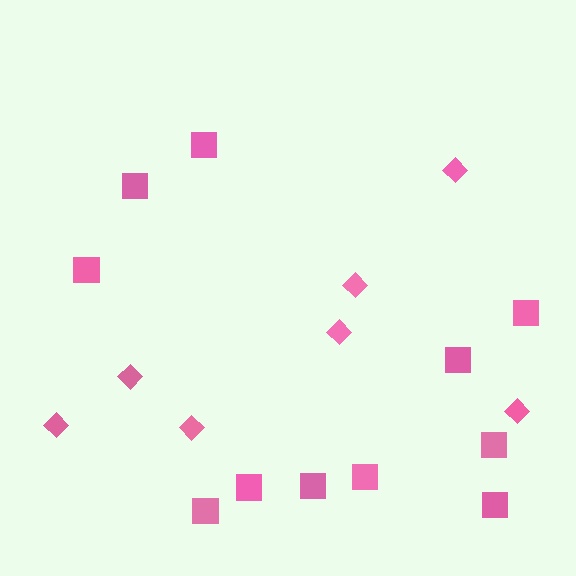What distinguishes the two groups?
There are 2 groups: one group of diamonds (7) and one group of squares (11).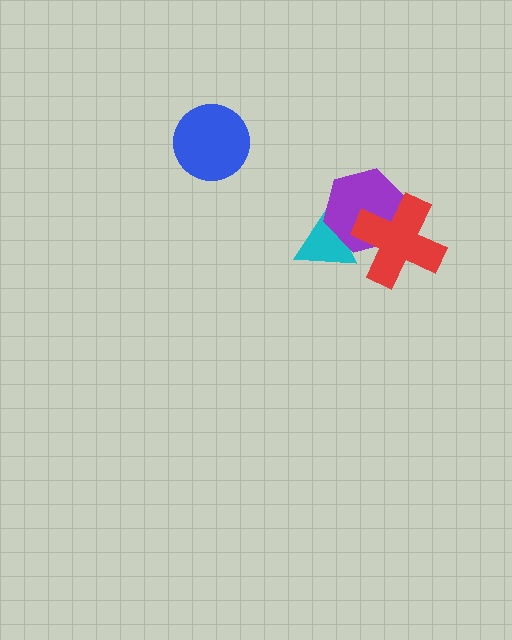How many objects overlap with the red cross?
2 objects overlap with the red cross.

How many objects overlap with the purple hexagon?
2 objects overlap with the purple hexagon.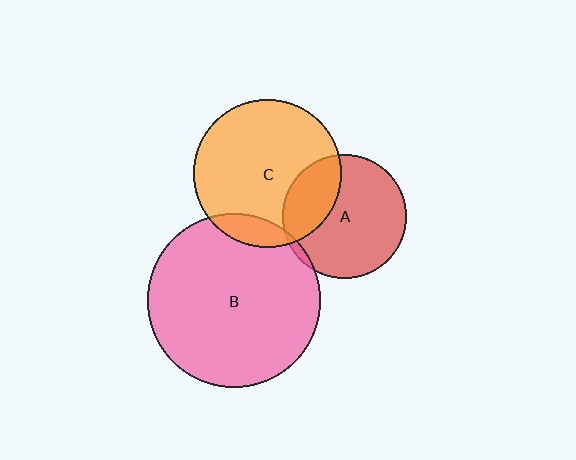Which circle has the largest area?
Circle B (pink).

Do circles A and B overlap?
Yes.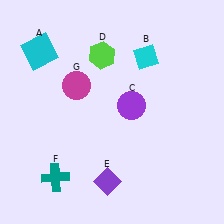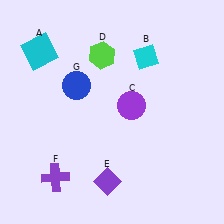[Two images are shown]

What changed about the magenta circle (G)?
In Image 1, G is magenta. In Image 2, it changed to blue.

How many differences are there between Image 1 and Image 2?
There are 2 differences between the two images.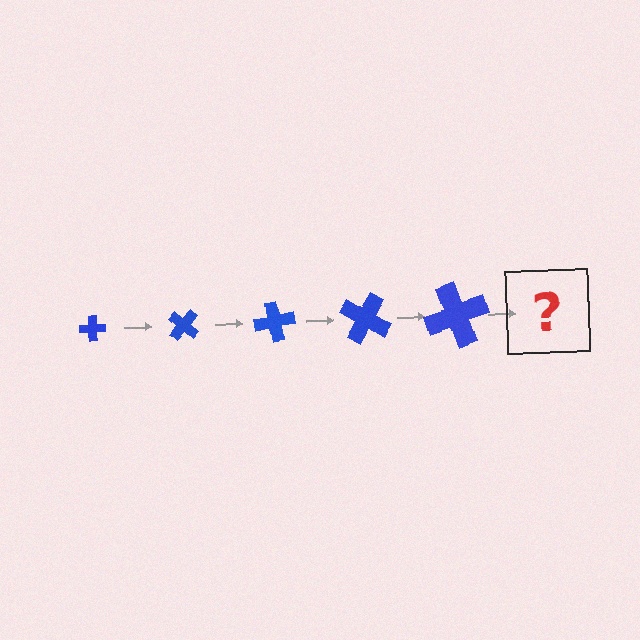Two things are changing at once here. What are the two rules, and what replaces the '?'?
The two rules are that the cross grows larger each step and it rotates 40 degrees each step. The '?' should be a cross, larger than the previous one and rotated 200 degrees from the start.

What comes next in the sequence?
The next element should be a cross, larger than the previous one and rotated 200 degrees from the start.